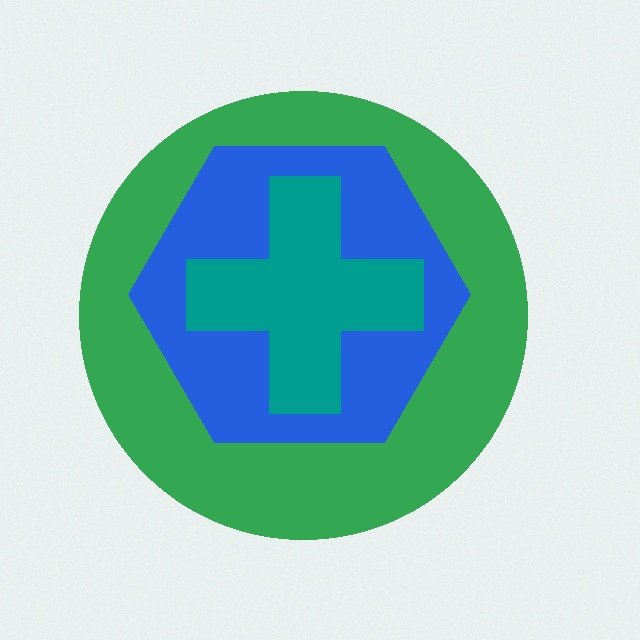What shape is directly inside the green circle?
The blue hexagon.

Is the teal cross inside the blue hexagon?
Yes.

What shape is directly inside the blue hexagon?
The teal cross.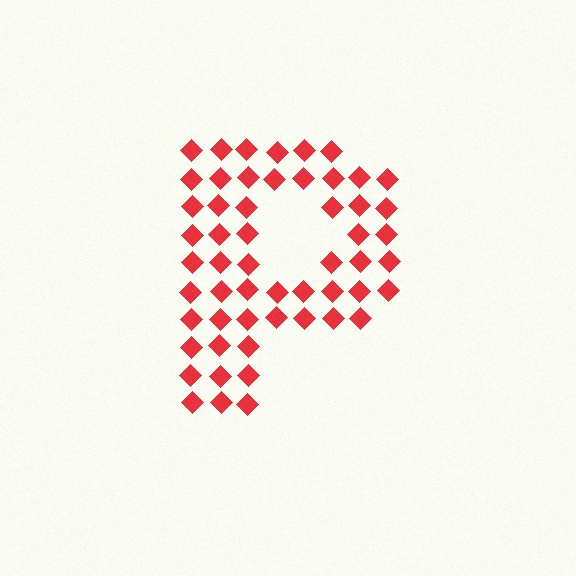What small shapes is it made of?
It is made of small diamonds.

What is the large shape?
The large shape is the letter P.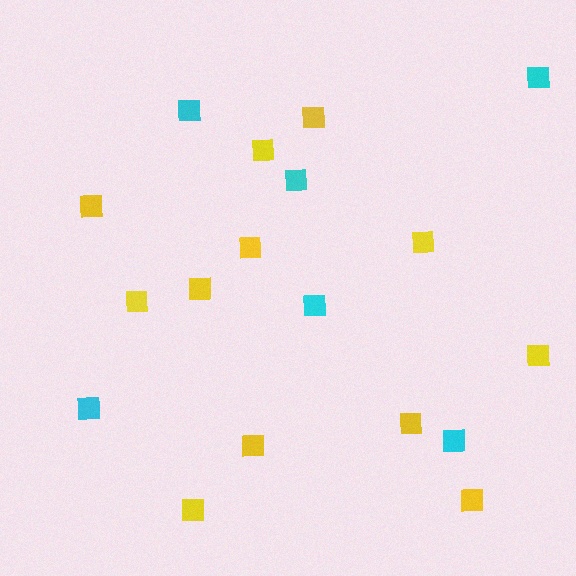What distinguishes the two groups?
There are 2 groups: one group of cyan squares (6) and one group of yellow squares (12).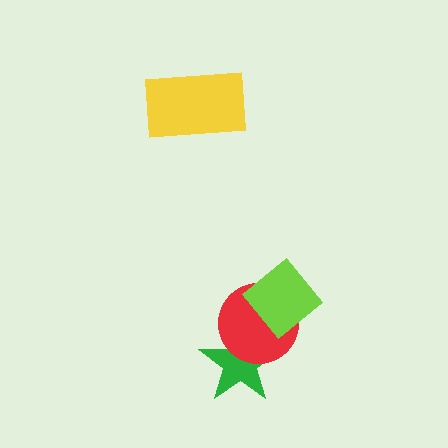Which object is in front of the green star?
The red circle is in front of the green star.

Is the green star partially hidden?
Yes, it is partially covered by another shape.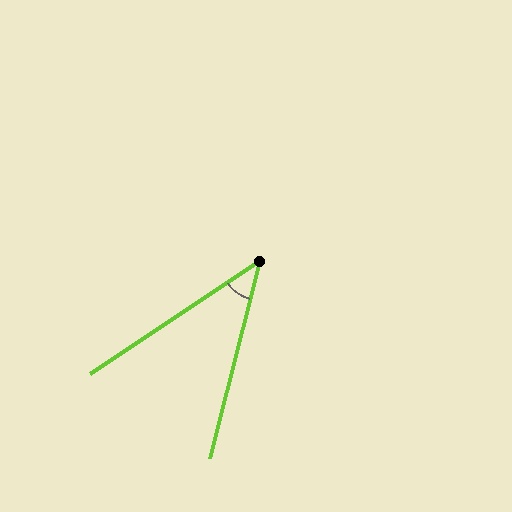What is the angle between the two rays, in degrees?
Approximately 42 degrees.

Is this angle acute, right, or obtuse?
It is acute.